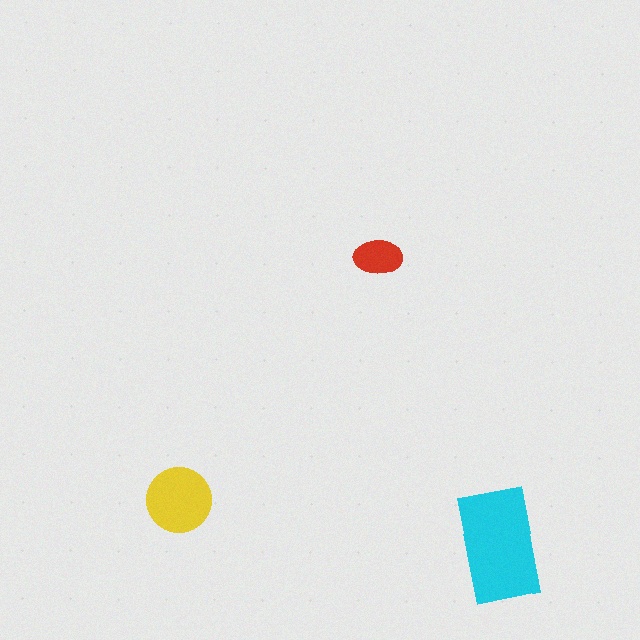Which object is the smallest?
The red ellipse.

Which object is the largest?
The cyan rectangle.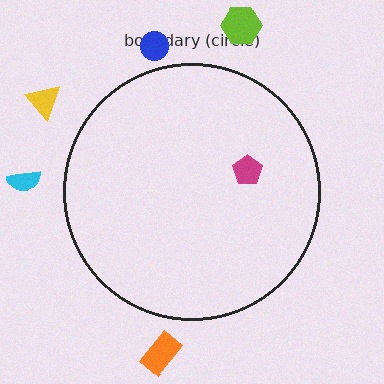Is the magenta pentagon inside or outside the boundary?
Inside.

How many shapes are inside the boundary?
1 inside, 5 outside.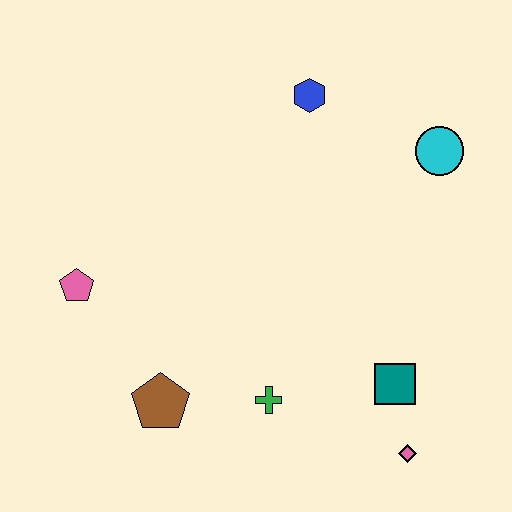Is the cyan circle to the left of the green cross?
No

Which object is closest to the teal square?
The pink diamond is closest to the teal square.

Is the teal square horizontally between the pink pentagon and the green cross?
No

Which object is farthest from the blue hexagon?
The pink diamond is farthest from the blue hexagon.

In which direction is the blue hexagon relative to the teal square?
The blue hexagon is above the teal square.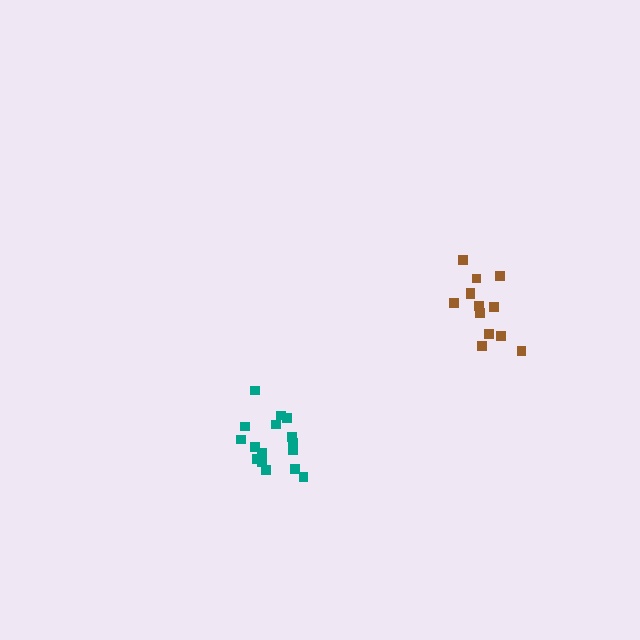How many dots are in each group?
Group 1: 17 dots, Group 2: 13 dots (30 total).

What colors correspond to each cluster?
The clusters are colored: teal, brown.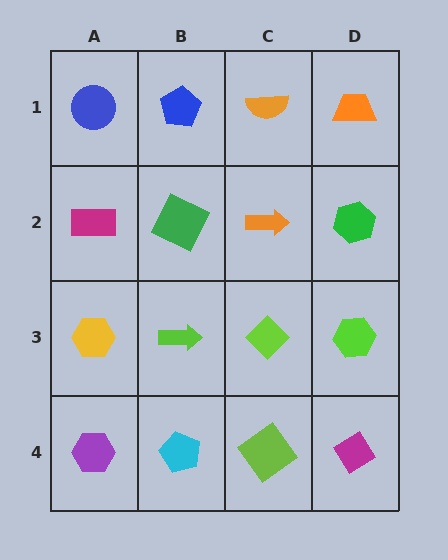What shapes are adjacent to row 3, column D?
A green hexagon (row 2, column D), a magenta diamond (row 4, column D), a lime diamond (row 3, column C).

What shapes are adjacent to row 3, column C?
An orange arrow (row 2, column C), a lime diamond (row 4, column C), a lime arrow (row 3, column B), a lime hexagon (row 3, column D).